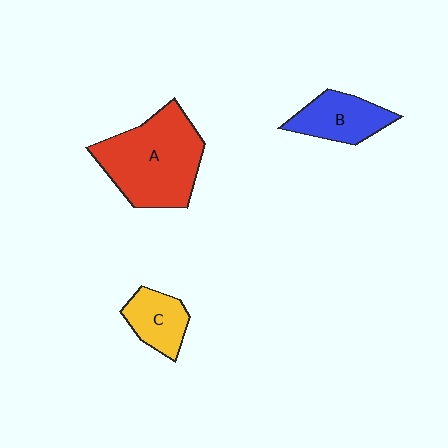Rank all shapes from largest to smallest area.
From largest to smallest: A (red), B (blue), C (yellow).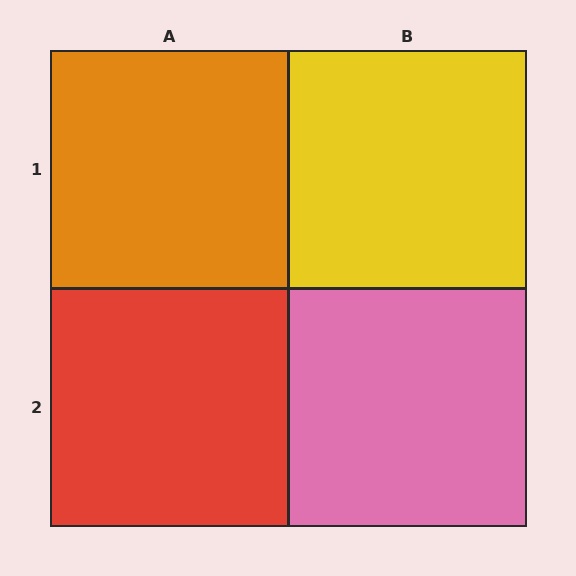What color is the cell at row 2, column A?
Red.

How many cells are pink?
1 cell is pink.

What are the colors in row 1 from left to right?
Orange, yellow.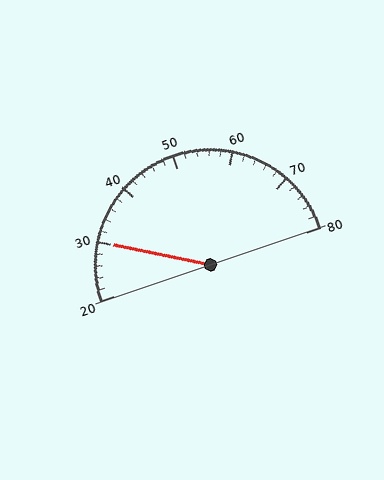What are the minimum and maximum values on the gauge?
The gauge ranges from 20 to 80.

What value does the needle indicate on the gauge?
The needle indicates approximately 30.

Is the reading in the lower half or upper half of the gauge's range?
The reading is in the lower half of the range (20 to 80).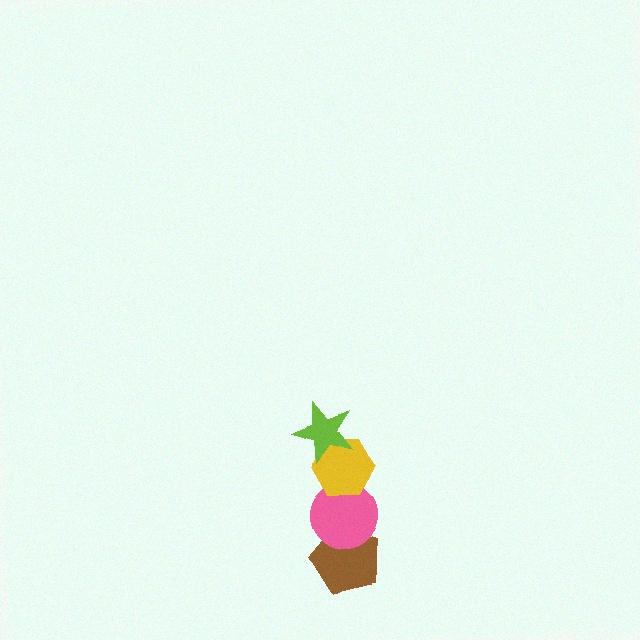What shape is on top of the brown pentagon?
The pink circle is on top of the brown pentagon.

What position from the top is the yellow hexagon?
The yellow hexagon is 2nd from the top.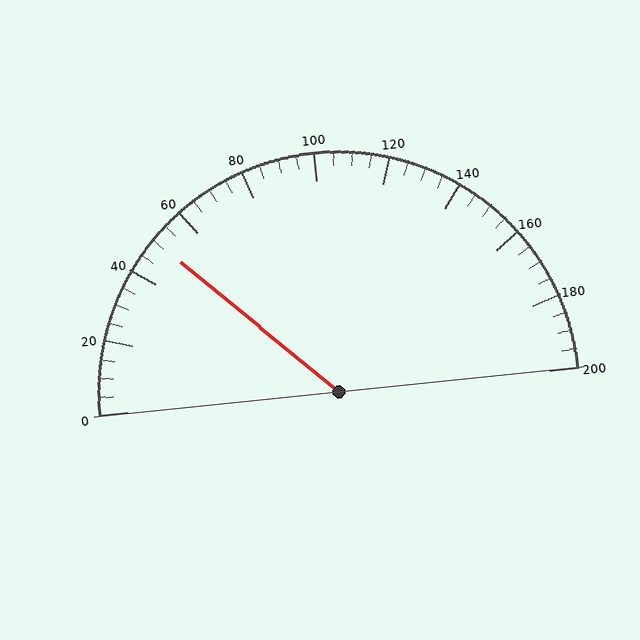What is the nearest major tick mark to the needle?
The nearest major tick mark is 40.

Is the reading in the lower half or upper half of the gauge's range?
The reading is in the lower half of the range (0 to 200).